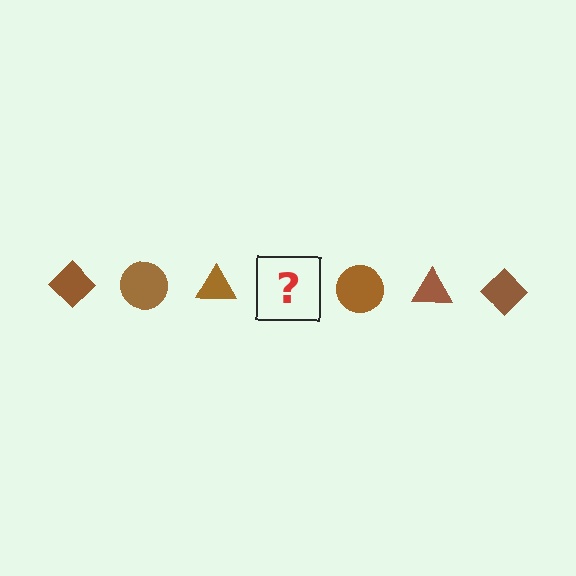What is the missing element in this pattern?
The missing element is a brown diamond.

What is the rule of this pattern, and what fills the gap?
The rule is that the pattern cycles through diamond, circle, triangle shapes in brown. The gap should be filled with a brown diamond.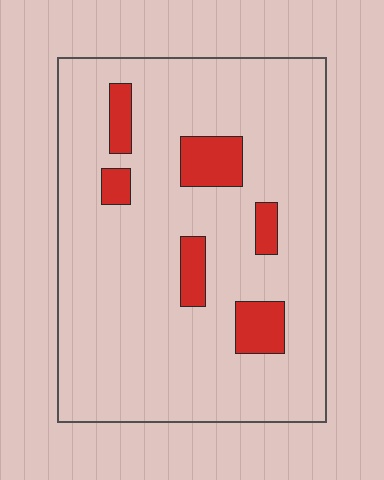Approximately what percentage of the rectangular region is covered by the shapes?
Approximately 10%.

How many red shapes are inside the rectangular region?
6.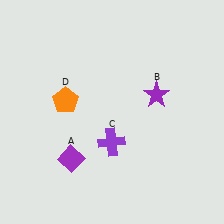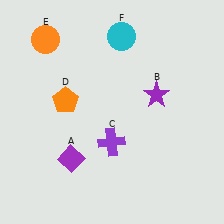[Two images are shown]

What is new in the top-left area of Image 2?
An orange circle (E) was added in the top-left area of Image 2.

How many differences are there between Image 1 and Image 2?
There are 2 differences between the two images.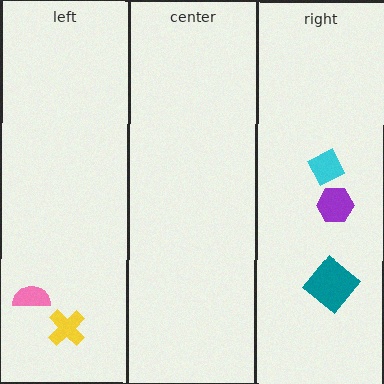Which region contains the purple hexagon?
The right region.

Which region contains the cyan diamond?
The right region.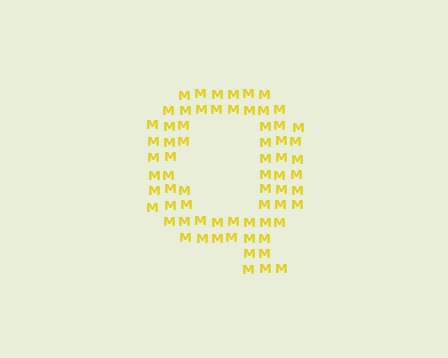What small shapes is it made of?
It is made of small letter M's.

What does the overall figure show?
The overall figure shows the letter Q.